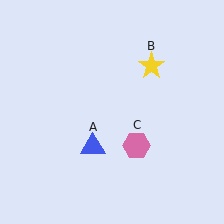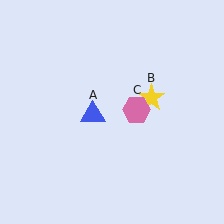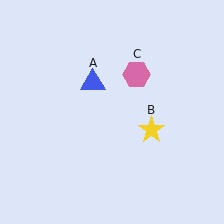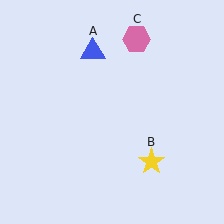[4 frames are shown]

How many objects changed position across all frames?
3 objects changed position: blue triangle (object A), yellow star (object B), pink hexagon (object C).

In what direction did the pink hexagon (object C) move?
The pink hexagon (object C) moved up.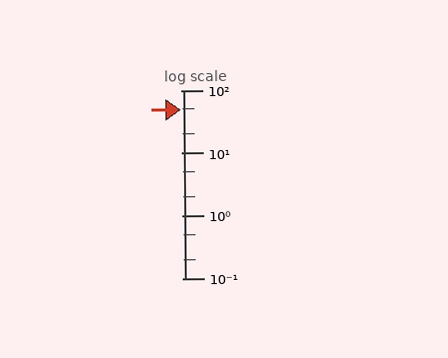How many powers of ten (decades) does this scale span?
The scale spans 3 decades, from 0.1 to 100.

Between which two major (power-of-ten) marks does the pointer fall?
The pointer is between 10 and 100.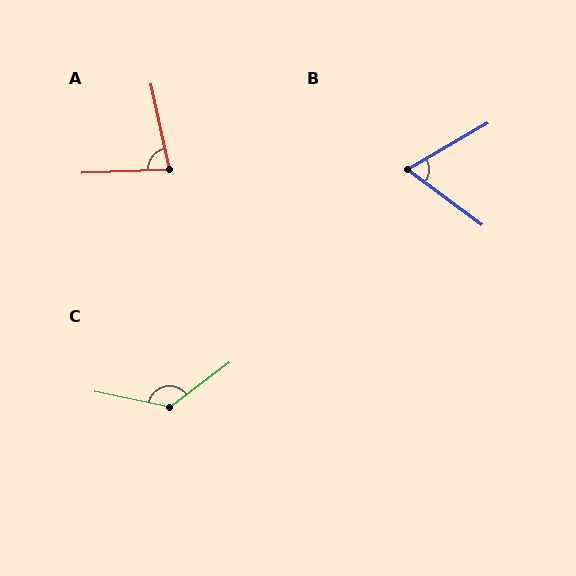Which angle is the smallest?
B, at approximately 67 degrees.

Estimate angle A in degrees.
Approximately 80 degrees.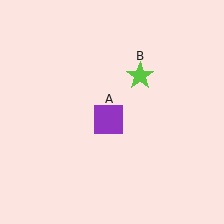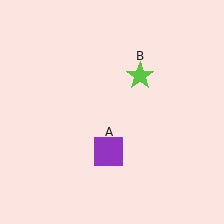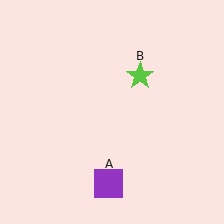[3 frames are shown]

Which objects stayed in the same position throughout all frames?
Lime star (object B) remained stationary.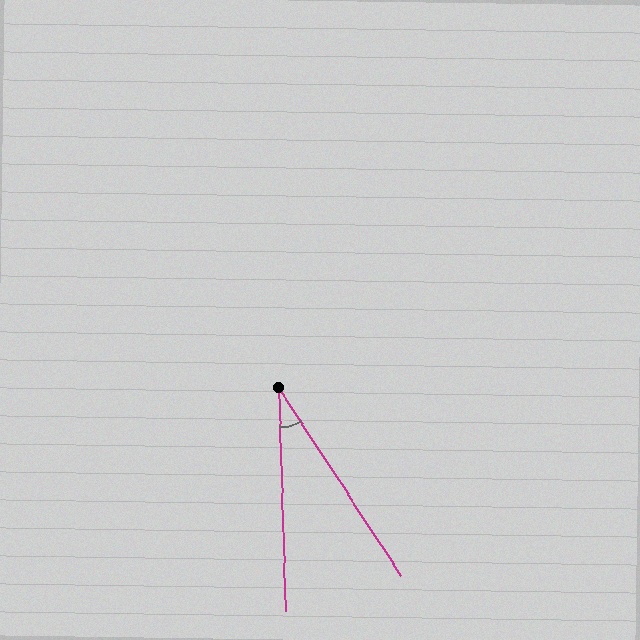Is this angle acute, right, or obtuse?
It is acute.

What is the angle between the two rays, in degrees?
Approximately 31 degrees.